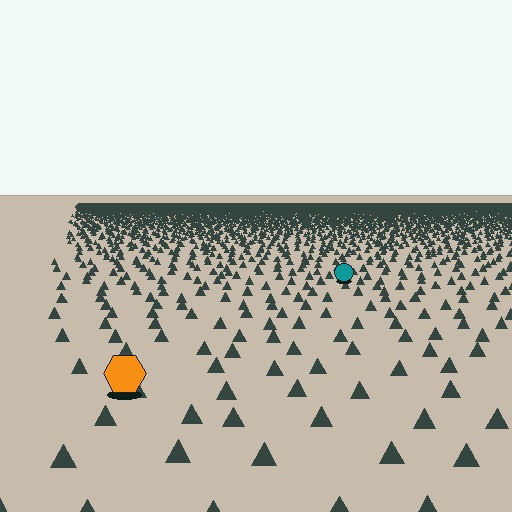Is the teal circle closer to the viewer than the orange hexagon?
No. The orange hexagon is closer — you can tell from the texture gradient: the ground texture is coarser near it.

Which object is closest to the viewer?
The orange hexagon is closest. The texture marks near it are larger and more spread out.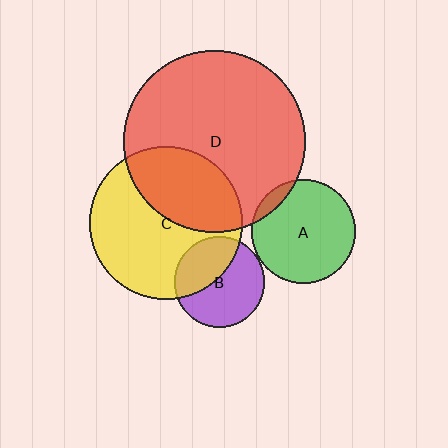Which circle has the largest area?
Circle D (red).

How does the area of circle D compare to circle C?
Approximately 1.4 times.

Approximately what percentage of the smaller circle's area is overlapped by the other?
Approximately 40%.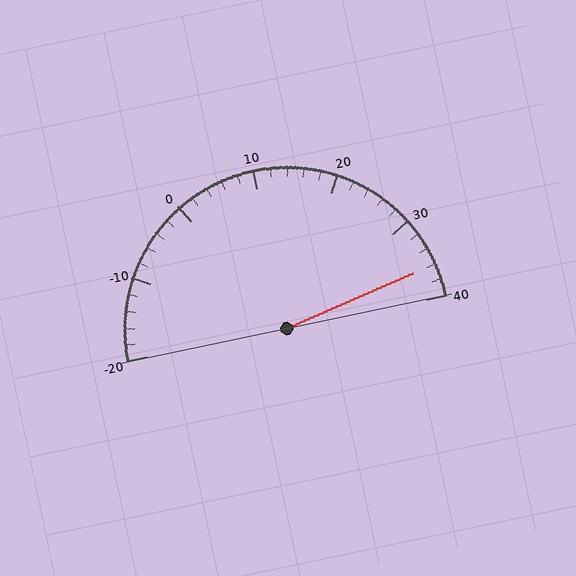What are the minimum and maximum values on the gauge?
The gauge ranges from -20 to 40.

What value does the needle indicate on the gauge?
The needle indicates approximately 36.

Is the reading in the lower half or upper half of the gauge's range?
The reading is in the upper half of the range (-20 to 40).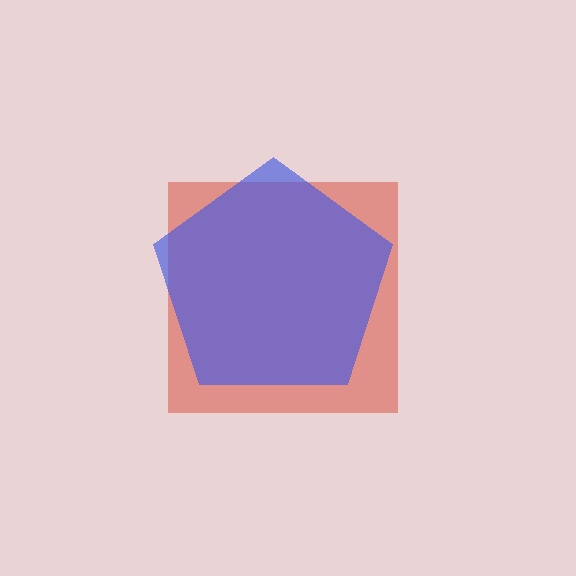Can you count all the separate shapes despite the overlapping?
Yes, there are 2 separate shapes.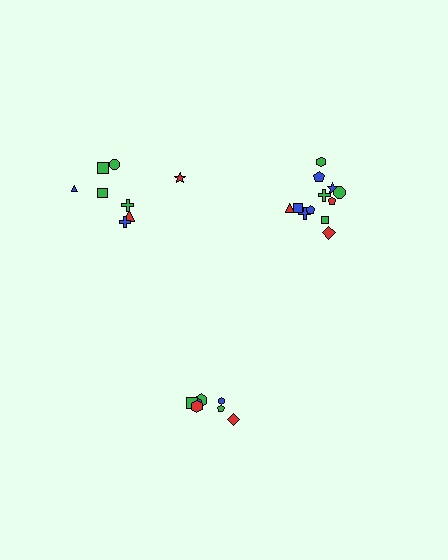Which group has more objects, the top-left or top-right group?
The top-right group.